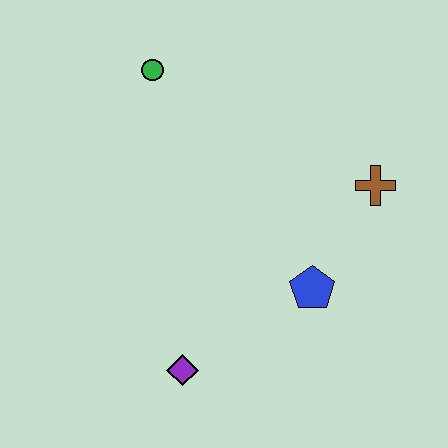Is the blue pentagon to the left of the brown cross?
Yes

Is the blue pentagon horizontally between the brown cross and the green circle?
Yes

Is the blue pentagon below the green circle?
Yes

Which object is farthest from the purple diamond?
The green circle is farthest from the purple diamond.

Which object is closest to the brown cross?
The blue pentagon is closest to the brown cross.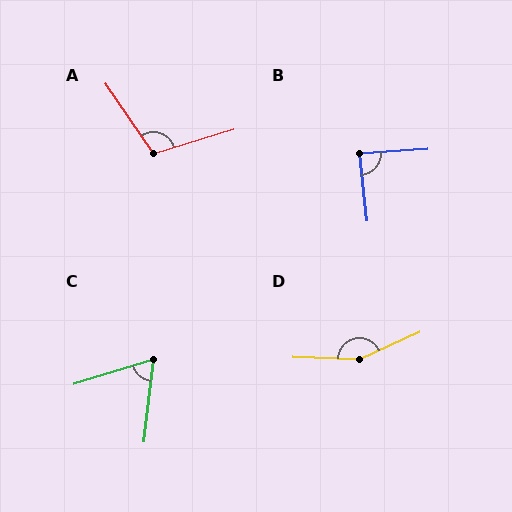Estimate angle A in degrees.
Approximately 107 degrees.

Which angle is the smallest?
C, at approximately 67 degrees.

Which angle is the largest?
D, at approximately 154 degrees.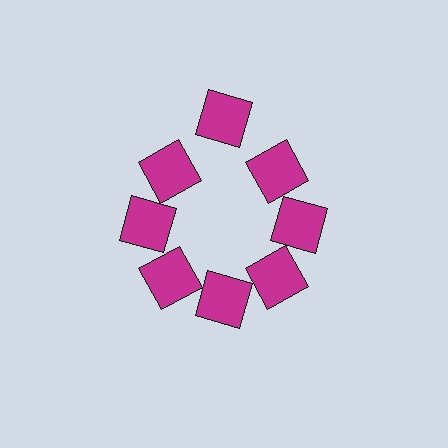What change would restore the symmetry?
The symmetry would be restored by moving it inward, back onto the ring so that all 8 squares sit at equal angles and equal distance from the center.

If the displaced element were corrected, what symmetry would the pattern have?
It would have 8-fold rotational symmetry — the pattern would map onto itself every 45 degrees.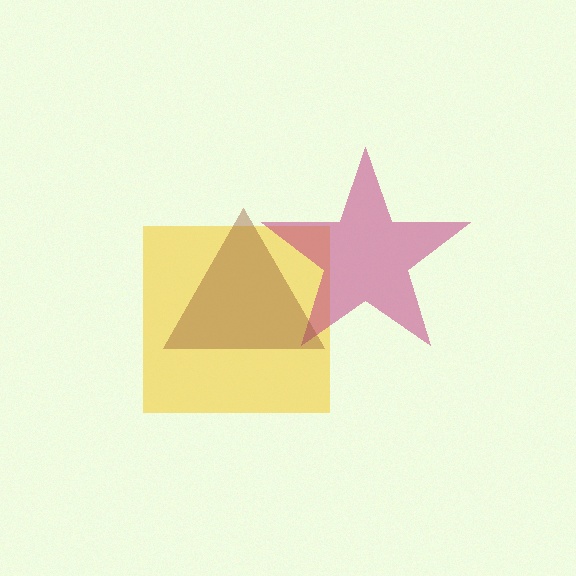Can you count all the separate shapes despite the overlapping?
Yes, there are 3 separate shapes.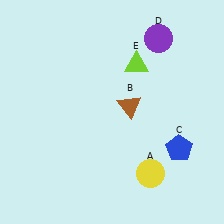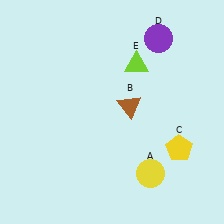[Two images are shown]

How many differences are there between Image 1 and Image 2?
There is 1 difference between the two images.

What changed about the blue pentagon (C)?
In Image 1, C is blue. In Image 2, it changed to yellow.